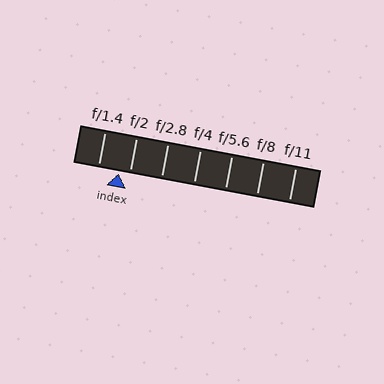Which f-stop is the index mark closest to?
The index mark is closest to f/2.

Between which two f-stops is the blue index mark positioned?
The index mark is between f/1.4 and f/2.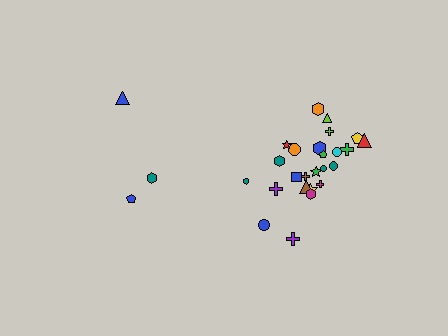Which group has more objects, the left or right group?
The right group.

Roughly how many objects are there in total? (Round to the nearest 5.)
Roughly 30 objects in total.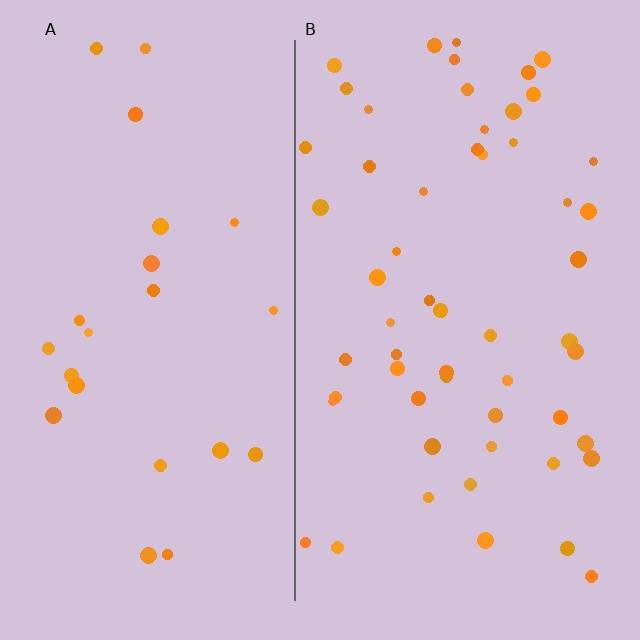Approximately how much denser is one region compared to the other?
Approximately 2.4× — region B over region A.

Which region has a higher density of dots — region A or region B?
B (the right).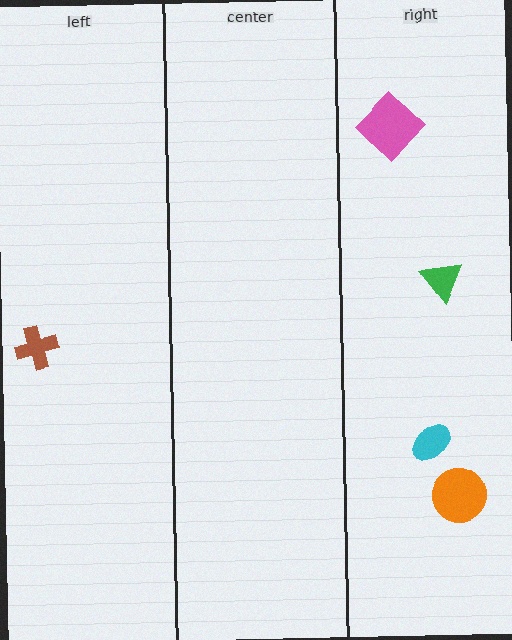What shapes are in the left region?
The brown cross.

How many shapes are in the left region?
1.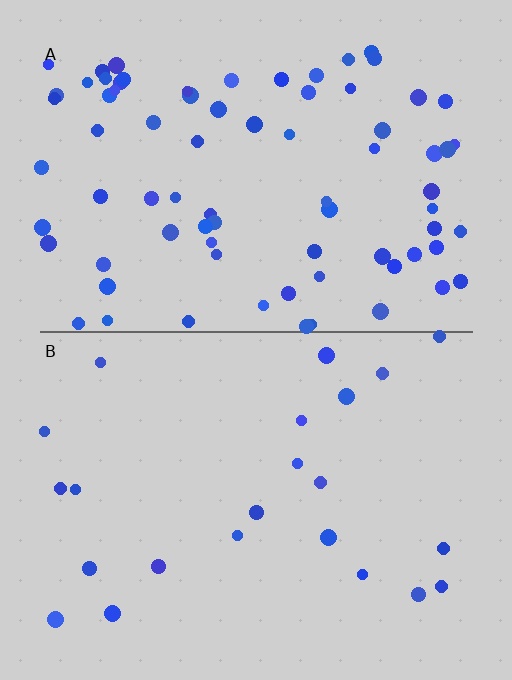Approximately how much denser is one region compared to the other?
Approximately 3.4× — region A over region B.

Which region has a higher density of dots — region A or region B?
A (the top).